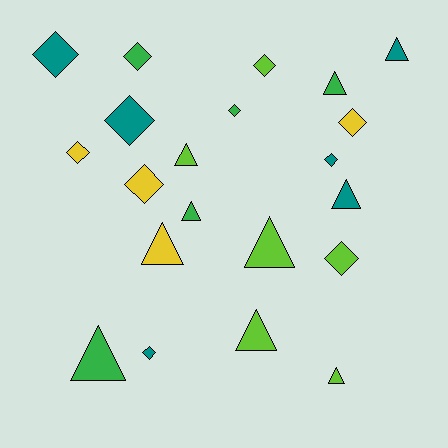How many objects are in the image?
There are 21 objects.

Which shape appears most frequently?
Diamond, with 11 objects.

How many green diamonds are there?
There are 2 green diamonds.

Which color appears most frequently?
Lime, with 6 objects.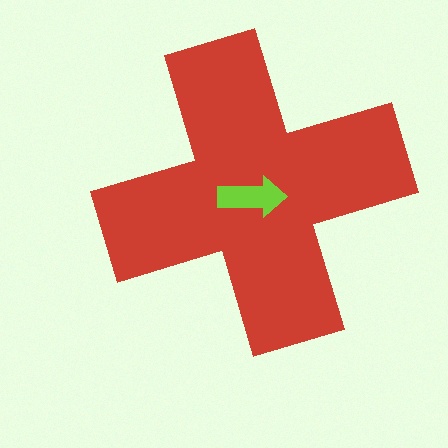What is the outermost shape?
The red cross.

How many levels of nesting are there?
2.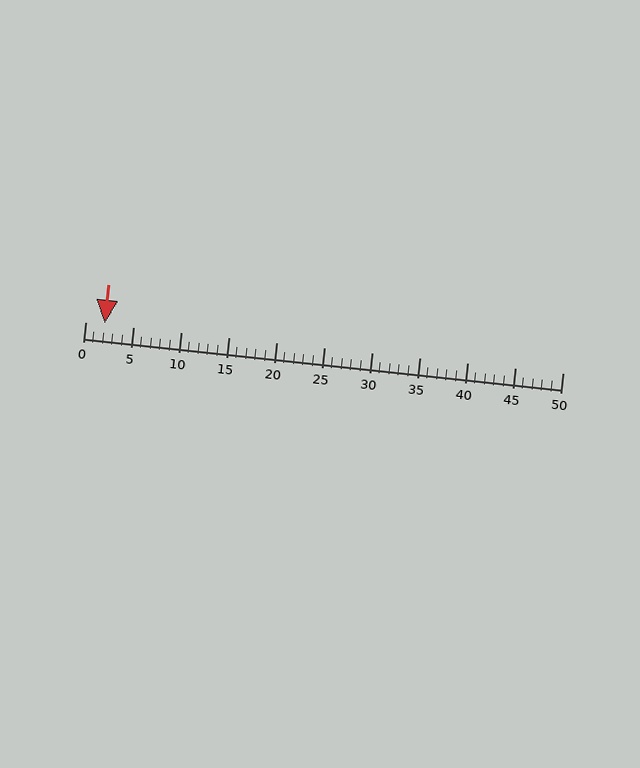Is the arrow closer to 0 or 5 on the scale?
The arrow is closer to 0.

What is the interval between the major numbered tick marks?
The major tick marks are spaced 5 units apart.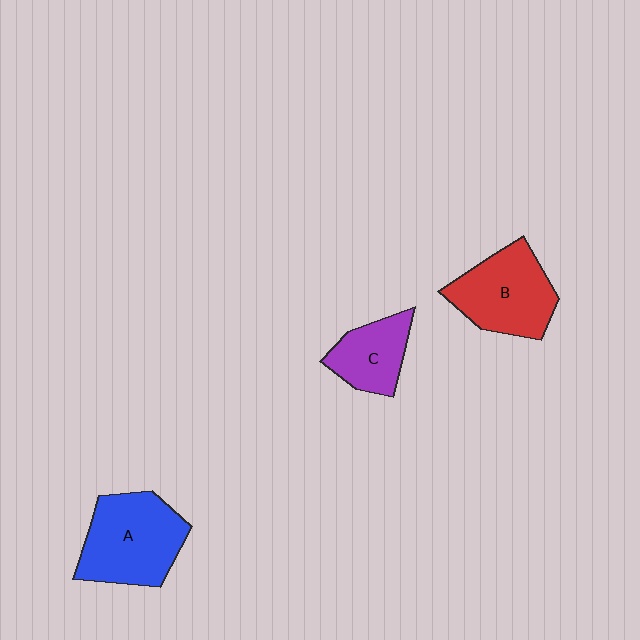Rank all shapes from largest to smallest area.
From largest to smallest: A (blue), B (red), C (purple).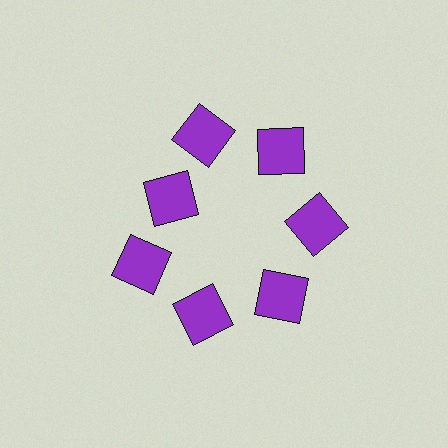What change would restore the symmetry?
The symmetry would be restored by moving it outward, back onto the ring so that all 7 squares sit at equal angles and equal distance from the center.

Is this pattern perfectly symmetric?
No. The 7 purple squares are arranged in a ring, but one element near the 10 o'clock position is pulled inward toward the center, breaking the 7-fold rotational symmetry.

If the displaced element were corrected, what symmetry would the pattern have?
It would have 7-fold rotational symmetry — the pattern would map onto itself every 51 degrees.